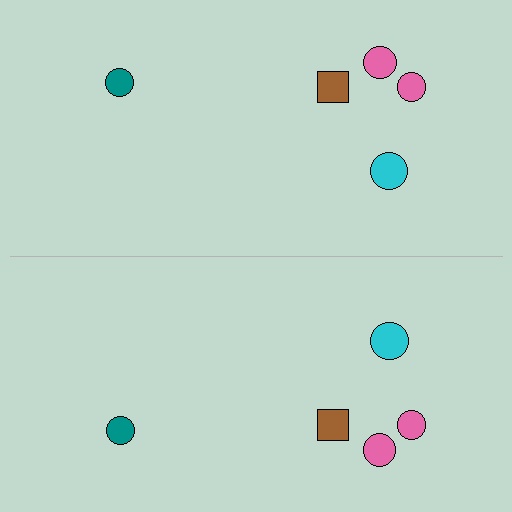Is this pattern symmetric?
Yes, this pattern has bilateral (reflection) symmetry.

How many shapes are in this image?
There are 10 shapes in this image.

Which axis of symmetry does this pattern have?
The pattern has a horizontal axis of symmetry running through the center of the image.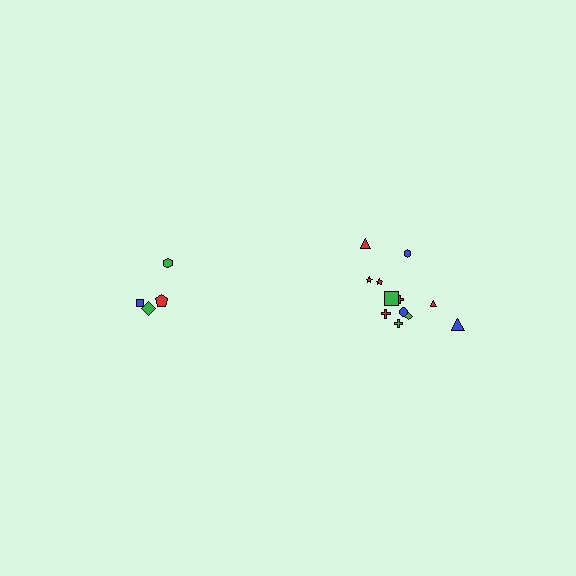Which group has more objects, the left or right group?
The right group.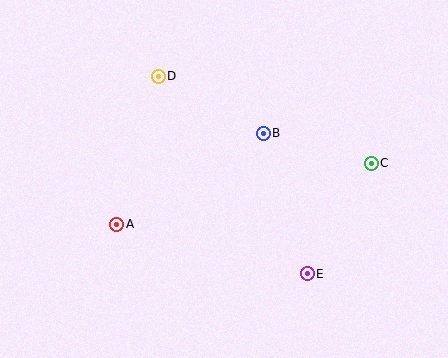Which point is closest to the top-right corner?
Point C is closest to the top-right corner.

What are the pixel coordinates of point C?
Point C is at (371, 163).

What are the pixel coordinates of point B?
Point B is at (263, 133).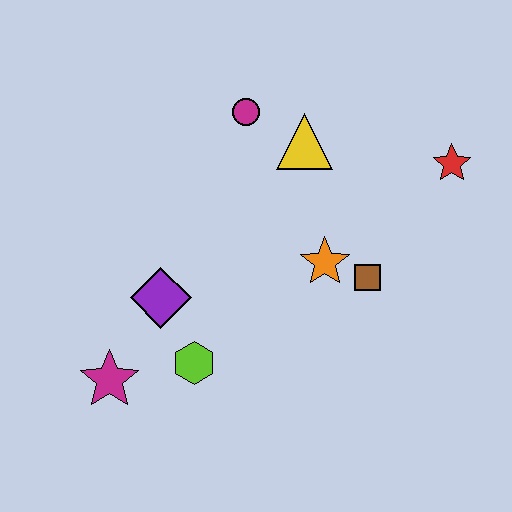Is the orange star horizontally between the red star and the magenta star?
Yes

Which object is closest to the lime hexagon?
The purple diamond is closest to the lime hexagon.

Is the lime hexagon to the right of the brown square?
No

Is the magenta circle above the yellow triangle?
Yes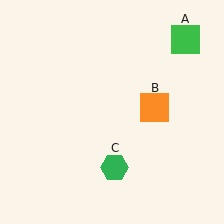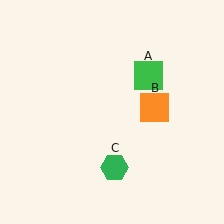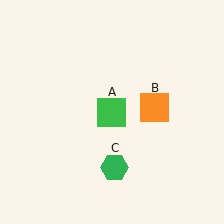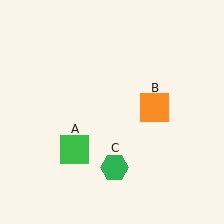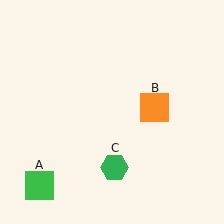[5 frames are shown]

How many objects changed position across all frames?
1 object changed position: green square (object A).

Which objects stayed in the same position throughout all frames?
Orange square (object B) and green hexagon (object C) remained stationary.